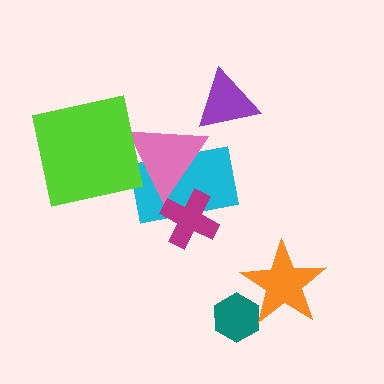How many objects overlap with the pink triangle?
3 objects overlap with the pink triangle.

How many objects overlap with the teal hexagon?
1 object overlaps with the teal hexagon.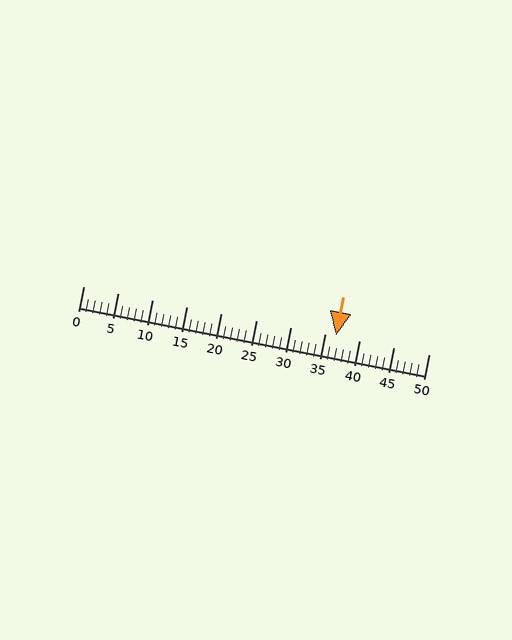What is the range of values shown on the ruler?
The ruler shows values from 0 to 50.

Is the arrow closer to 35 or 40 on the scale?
The arrow is closer to 35.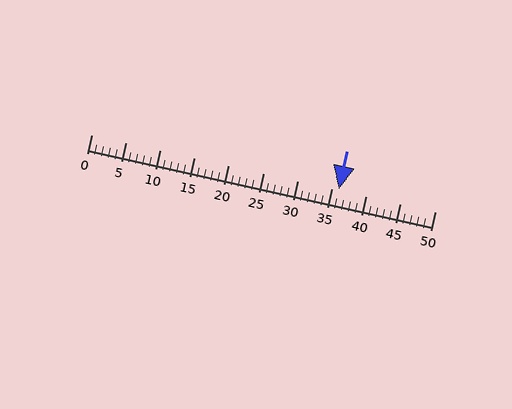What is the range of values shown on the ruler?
The ruler shows values from 0 to 50.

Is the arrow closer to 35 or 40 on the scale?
The arrow is closer to 35.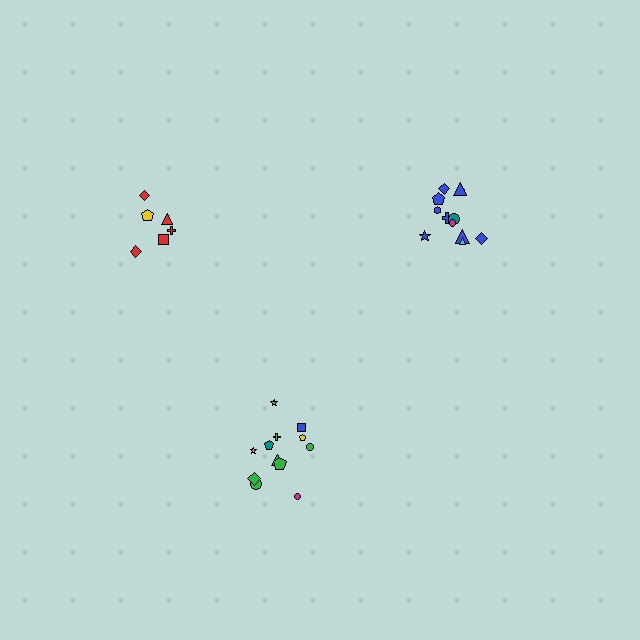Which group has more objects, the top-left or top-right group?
The top-right group.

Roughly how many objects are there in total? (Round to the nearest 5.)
Roughly 30 objects in total.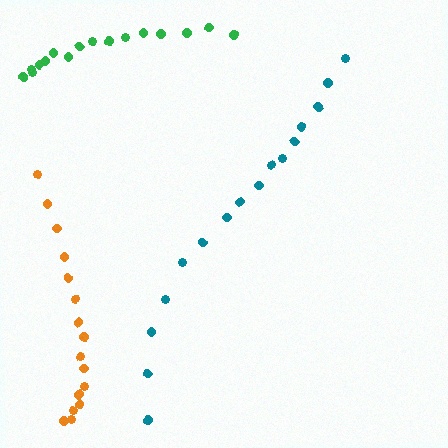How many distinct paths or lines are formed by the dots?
There are 3 distinct paths.